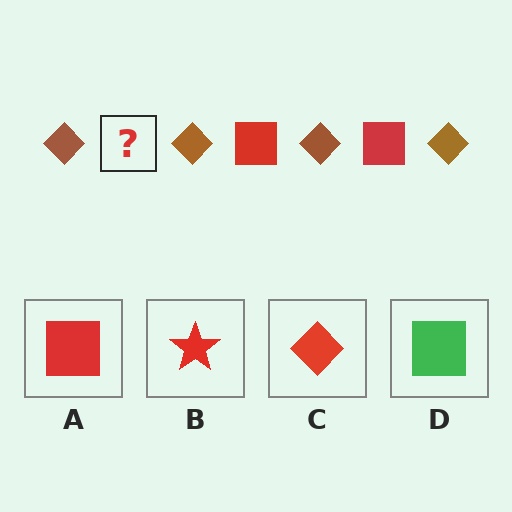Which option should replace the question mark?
Option A.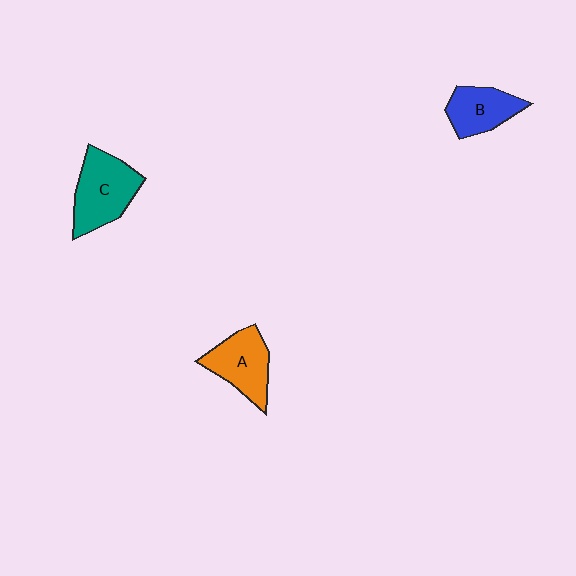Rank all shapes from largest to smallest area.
From largest to smallest: C (teal), A (orange), B (blue).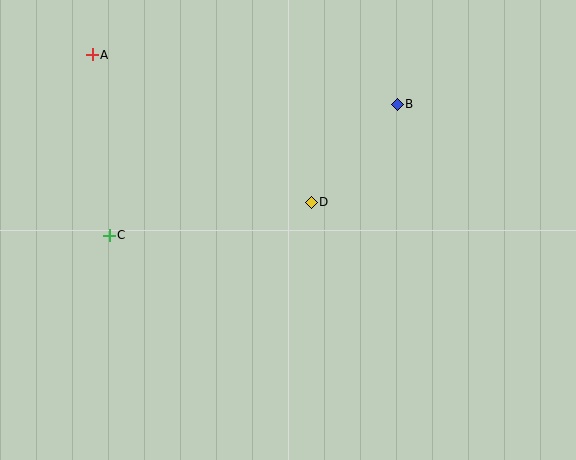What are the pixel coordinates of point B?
Point B is at (397, 104).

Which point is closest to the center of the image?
Point D at (311, 202) is closest to the center.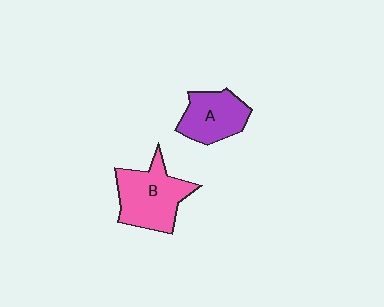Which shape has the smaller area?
Shape A (purple).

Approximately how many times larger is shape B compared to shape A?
Approximately 1.3 times.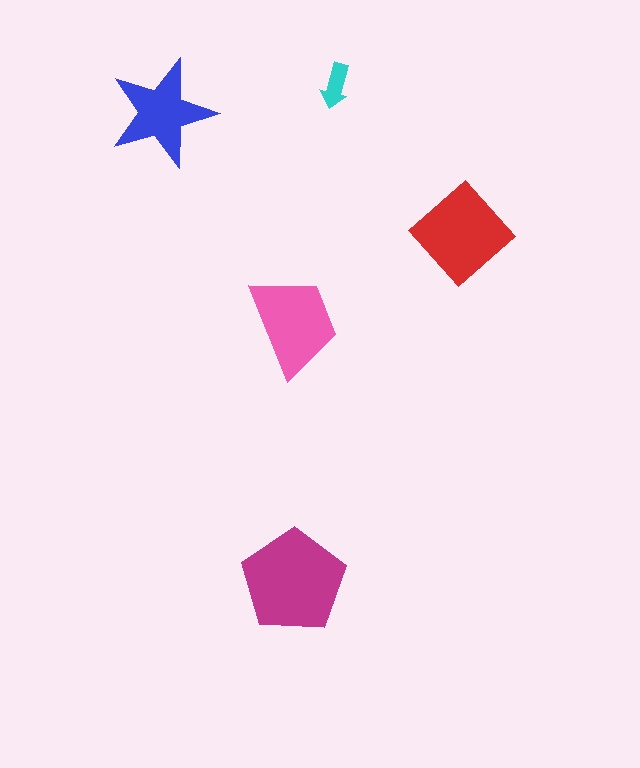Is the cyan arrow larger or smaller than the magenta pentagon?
Smaller.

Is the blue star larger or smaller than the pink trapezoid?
Smaller.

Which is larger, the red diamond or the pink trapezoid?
The red diamond.